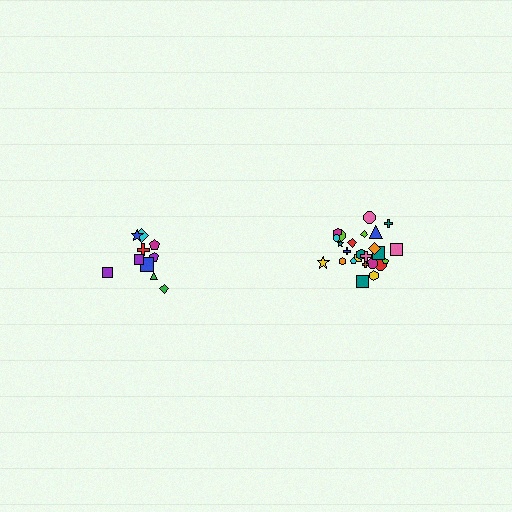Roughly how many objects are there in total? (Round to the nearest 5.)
Roughly 35 objects in total.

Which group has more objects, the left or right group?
The right group.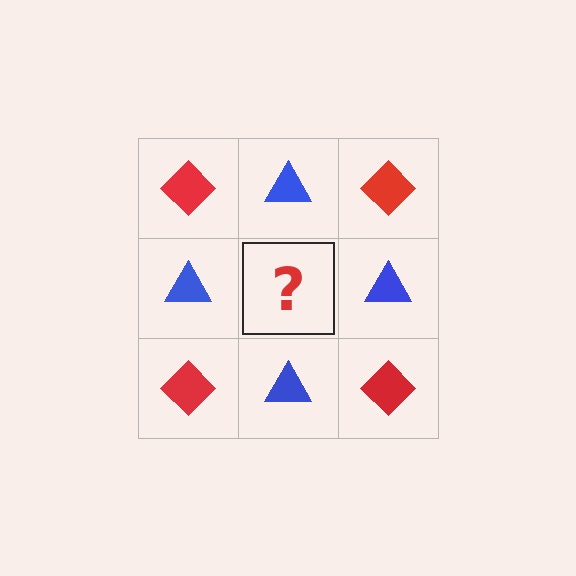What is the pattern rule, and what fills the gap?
The rule is that it alternates red diamond and blue triangle in a checkerboard pattern. The gap should be filled with a red diamond.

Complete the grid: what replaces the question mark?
The question mark should be replaced with a red diamond.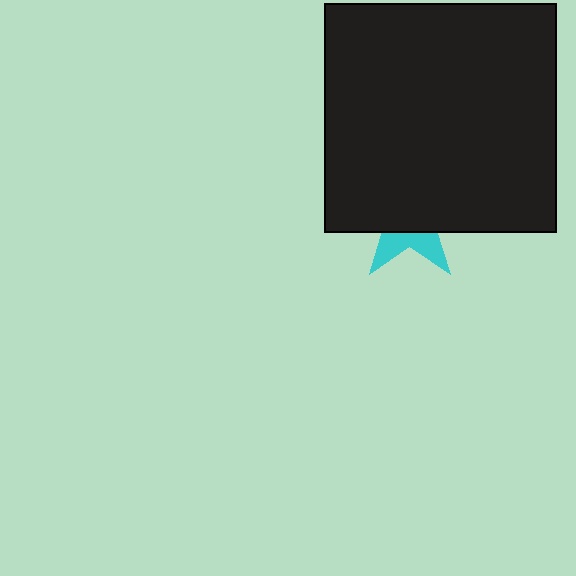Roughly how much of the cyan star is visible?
A small part of it is visible (roughly 31%).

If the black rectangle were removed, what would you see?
You would see the complete cyan star.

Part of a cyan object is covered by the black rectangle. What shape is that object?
It is a star.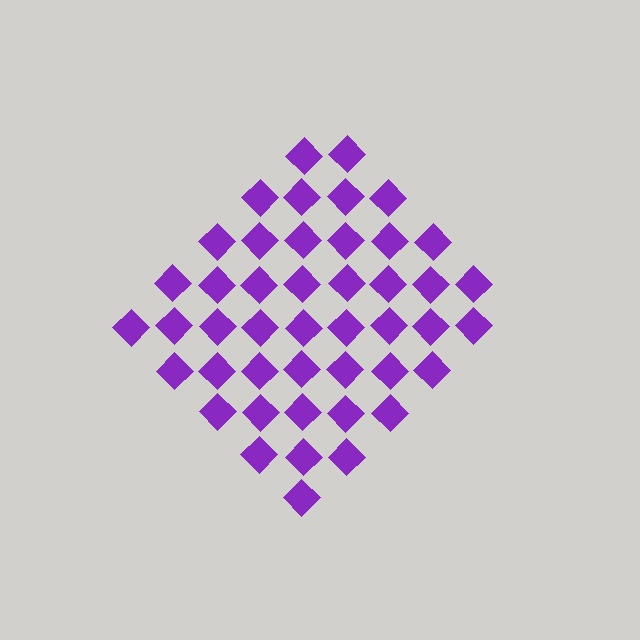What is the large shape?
The large shape is a diamond.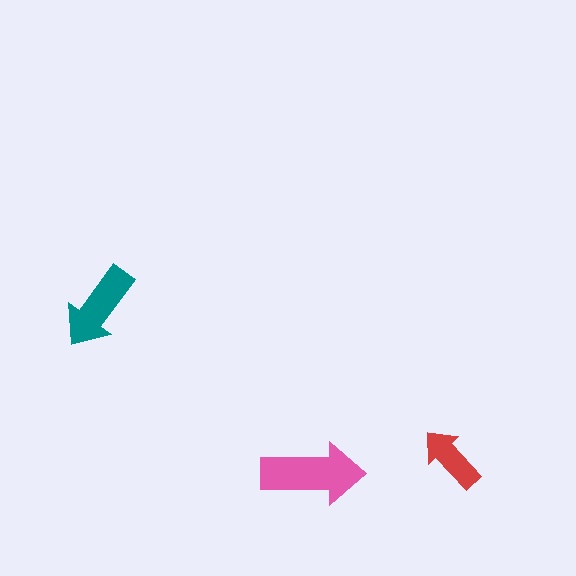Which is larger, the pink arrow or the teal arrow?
The pink one.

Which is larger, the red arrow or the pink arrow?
The pink one.